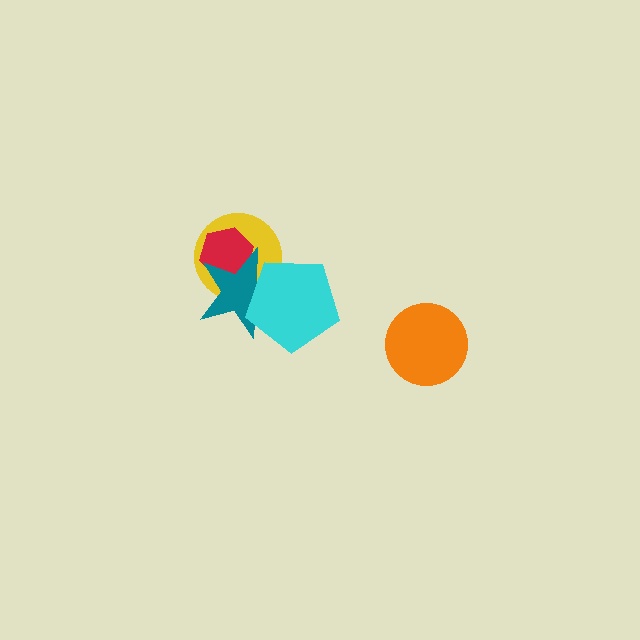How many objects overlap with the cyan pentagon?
2 objects overlap with the cyan pentagon.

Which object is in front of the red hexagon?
The teal star is in front of the red hexagon.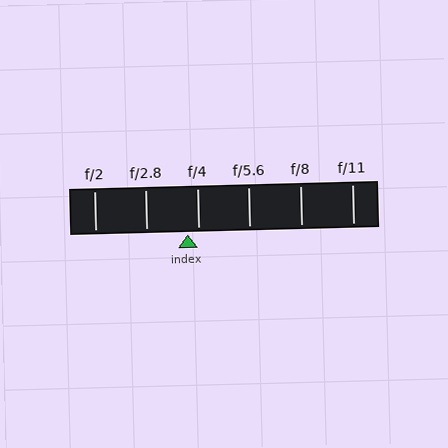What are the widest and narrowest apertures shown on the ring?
The widest aperture shown is f/2 and the narrowest is f/11.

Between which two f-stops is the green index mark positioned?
The index mark is between f/2.8 and f/4.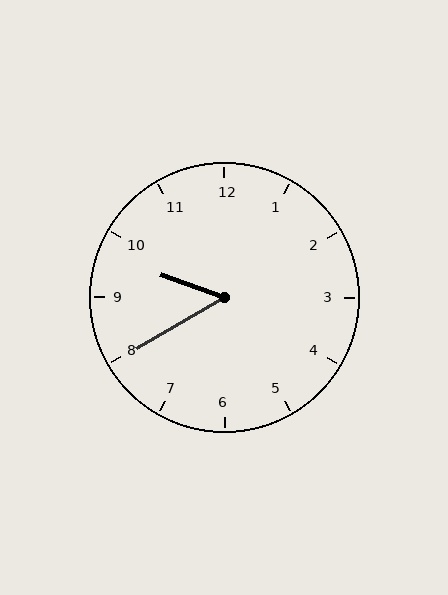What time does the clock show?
9:40.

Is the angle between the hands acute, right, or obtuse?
It is acute.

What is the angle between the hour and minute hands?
Approximately 50 degrees.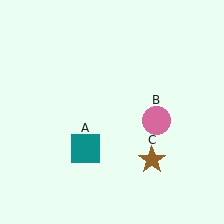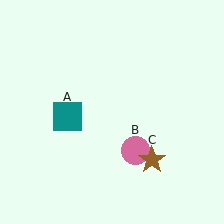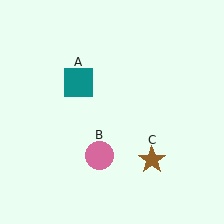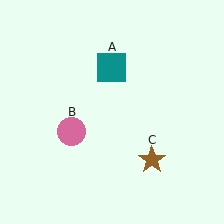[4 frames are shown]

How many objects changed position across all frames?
2 objects changed position: teal square (object A), pink circle (object B).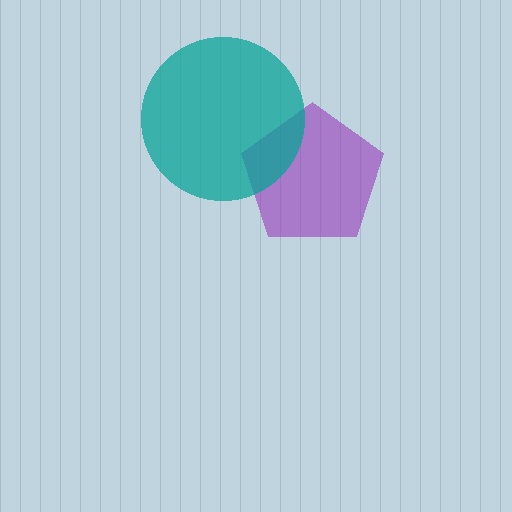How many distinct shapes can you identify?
There are 2 distinct shapes: a purple pentagon, a teal circle.